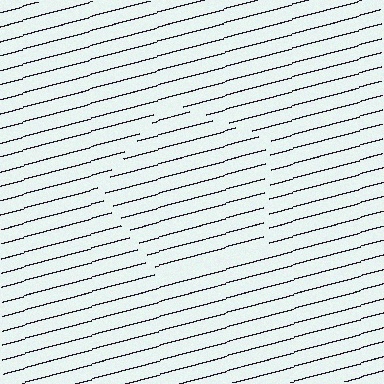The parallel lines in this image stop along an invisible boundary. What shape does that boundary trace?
An illusory pentagon. The interior of the shape contains the same grating, shifted by half a period — the contour is defined by the phase discontinuity where line-ends from the inner and outer gratings abut.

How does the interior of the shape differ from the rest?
The interior of the shape contains the same grating, shifted by half a period — the contour is defined by the phase discontinuity where line-ends from the inner and outer gratings abut.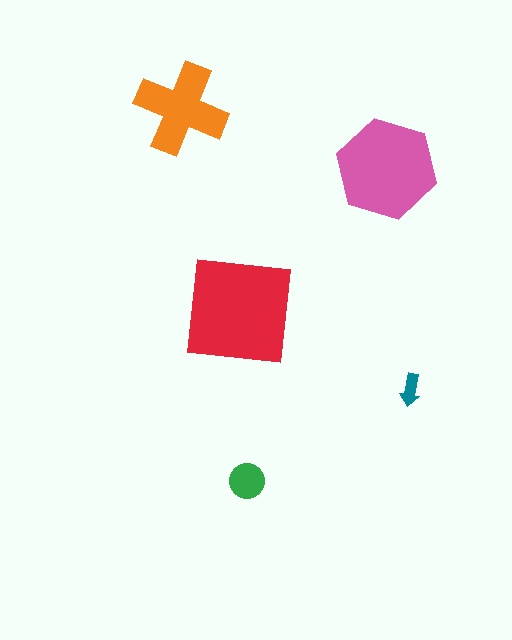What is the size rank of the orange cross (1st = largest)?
3rd.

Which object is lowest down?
The green circle is bottommost.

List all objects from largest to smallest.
The red square, the pink hexagon, the orange cross, the green circle, the teal arrow.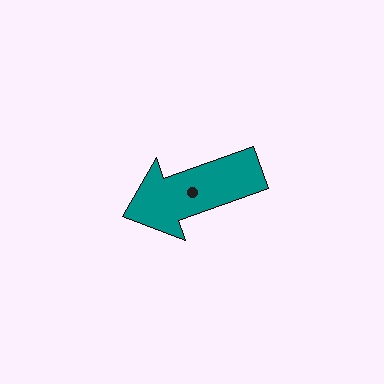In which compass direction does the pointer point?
West.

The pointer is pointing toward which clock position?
Roughly 8 o'clock.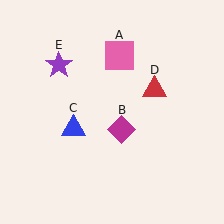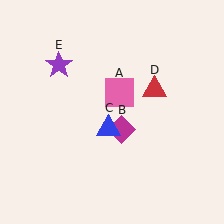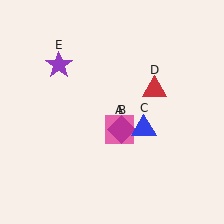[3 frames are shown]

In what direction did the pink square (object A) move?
The pink square (object A) moved down.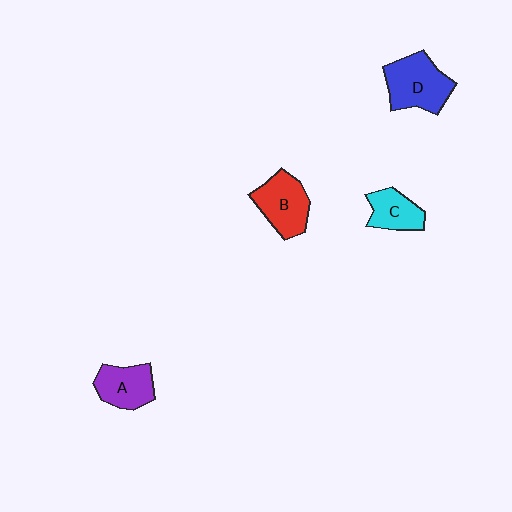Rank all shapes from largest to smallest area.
From largest to smallest: D (blue), B (red), A (purple), C (cyan).